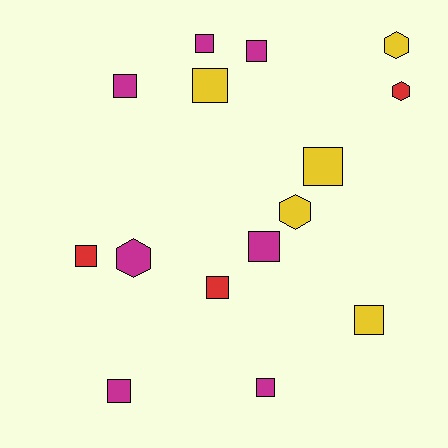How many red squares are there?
There are 2 red squares.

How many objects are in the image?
There are 15 objects.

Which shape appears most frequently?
Square, with 11 objects.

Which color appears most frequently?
Magenta, with 7 objects.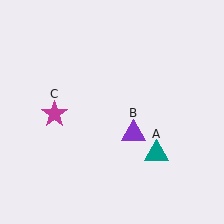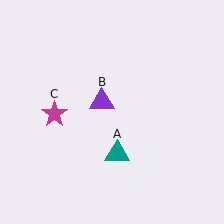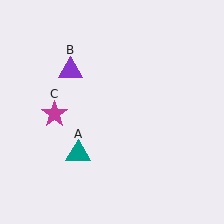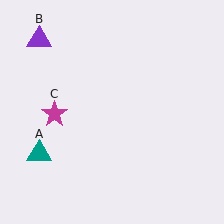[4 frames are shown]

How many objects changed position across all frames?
2 objects changed position: teal triangle (object A), purple triangle (object B).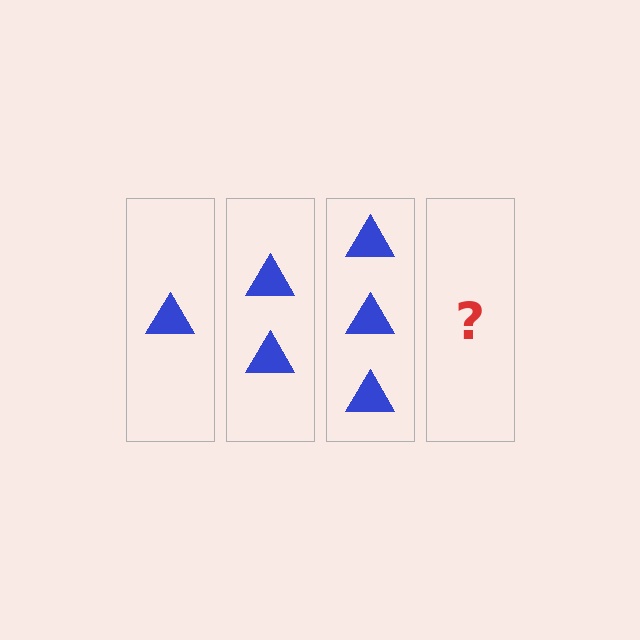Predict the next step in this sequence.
The next step is 4 triangles.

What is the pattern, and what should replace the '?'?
The pattern is that each step adds one more triangle. The '?' should be 4 triangles.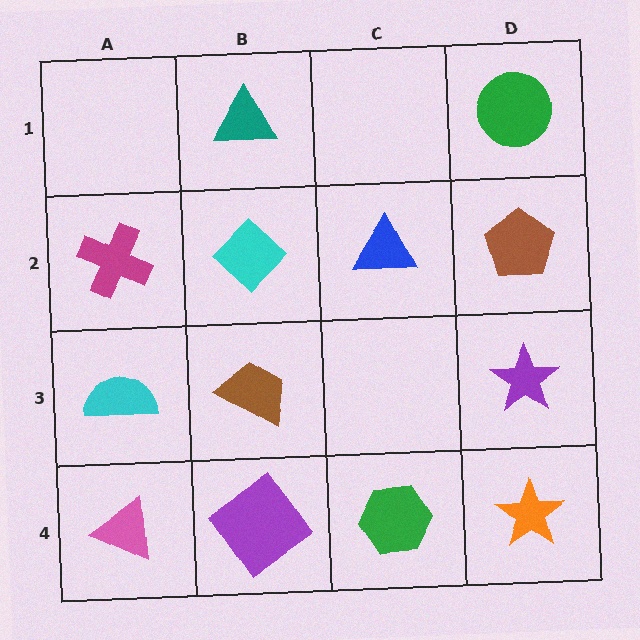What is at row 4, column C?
A green hexagon.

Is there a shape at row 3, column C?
No, that cell is empty.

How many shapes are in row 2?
4 shapes.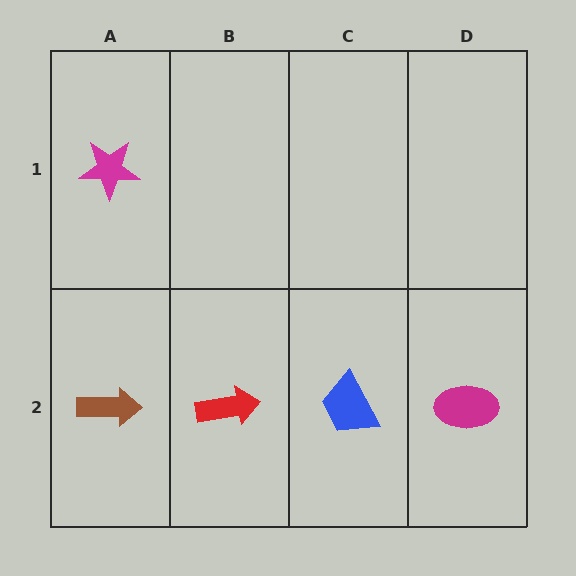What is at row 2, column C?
A blue trapezoid.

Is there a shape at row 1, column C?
No, that cell is empty.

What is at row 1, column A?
A magenta star.